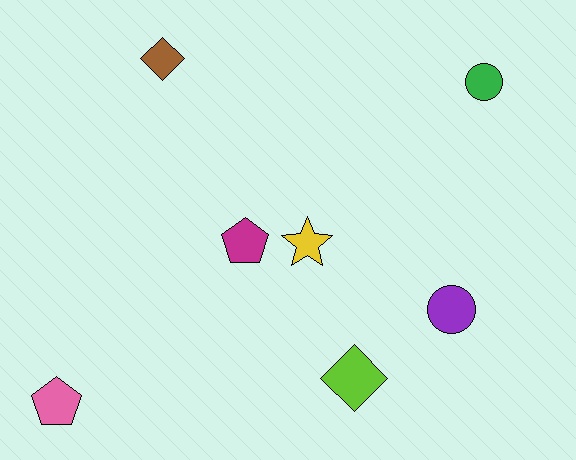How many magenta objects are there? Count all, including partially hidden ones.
There is 1 magenta object.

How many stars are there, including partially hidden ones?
There is 1 star.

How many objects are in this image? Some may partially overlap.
There are 7 objects.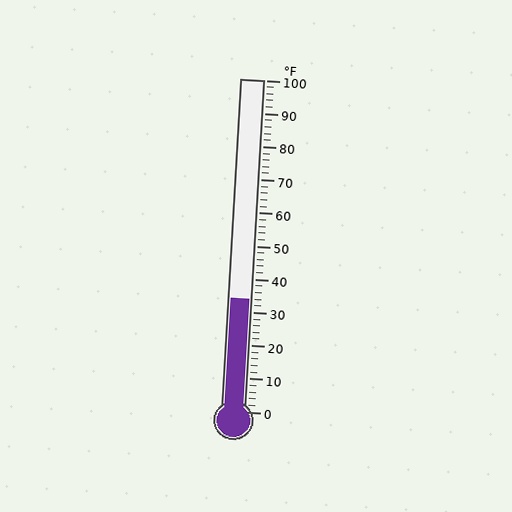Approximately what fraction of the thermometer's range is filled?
The thermometer is filled to approximately 35% of its range.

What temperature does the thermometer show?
The thermometer shows approximately 34°F.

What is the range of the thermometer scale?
The thermometer scale ranges from 0°F to 100°F.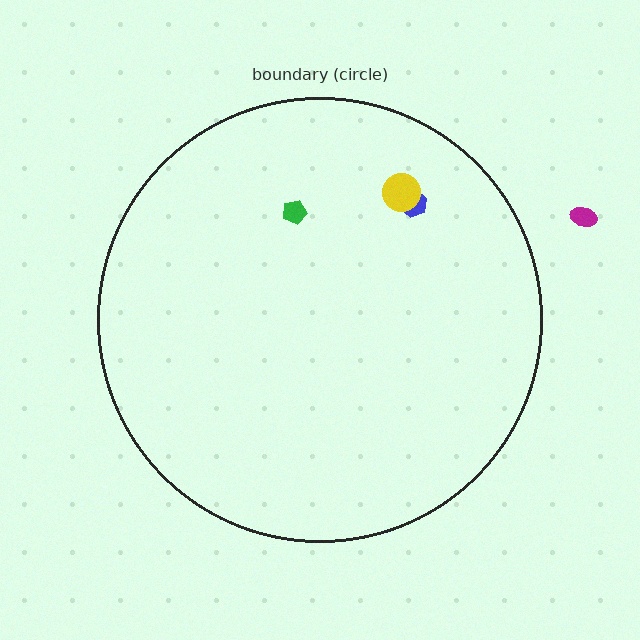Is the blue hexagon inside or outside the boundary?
Inside.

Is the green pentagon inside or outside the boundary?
Inside.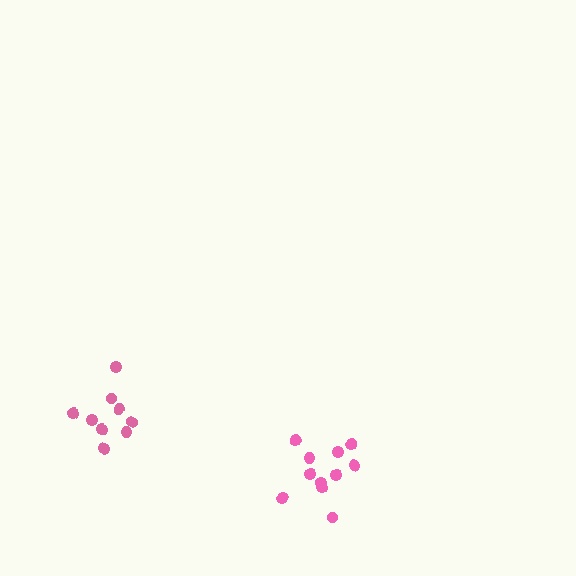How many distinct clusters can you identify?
There are 2 distinct clusters.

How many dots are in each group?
Group 1: 9 dots, Group 2: 11 dots (20 total).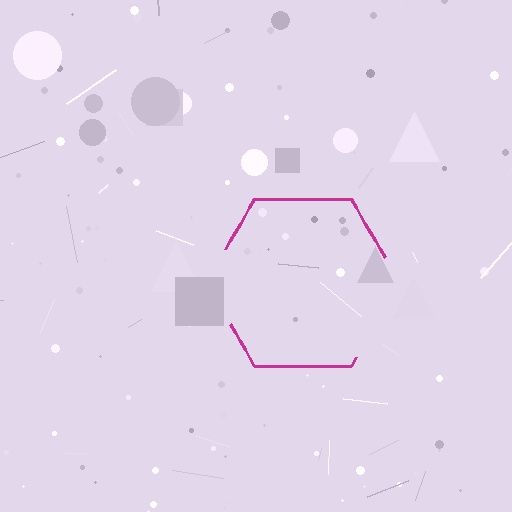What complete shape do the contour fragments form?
The contour fragments form a hexagon.